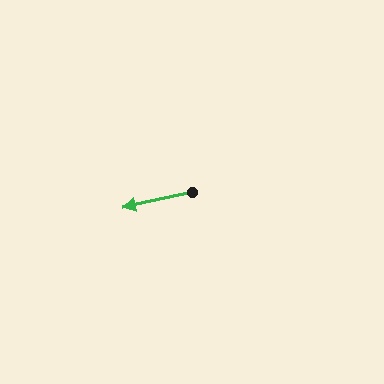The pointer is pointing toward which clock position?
Roughly 9 o'clock.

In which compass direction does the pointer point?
West.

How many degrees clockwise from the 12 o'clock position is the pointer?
Approximately 257 degrees.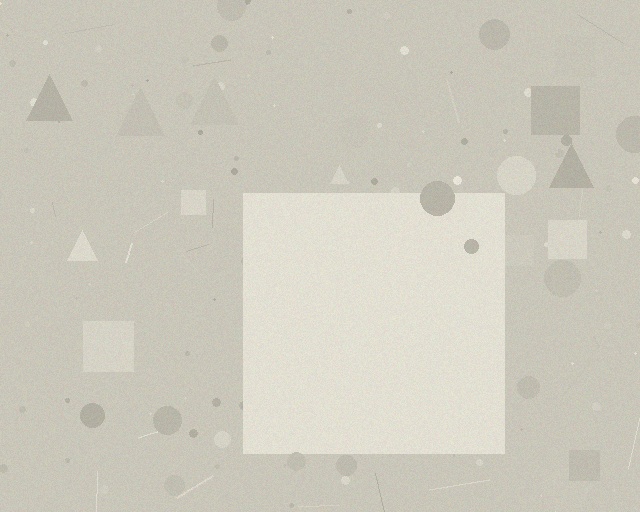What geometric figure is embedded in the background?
A square is embedded in the background.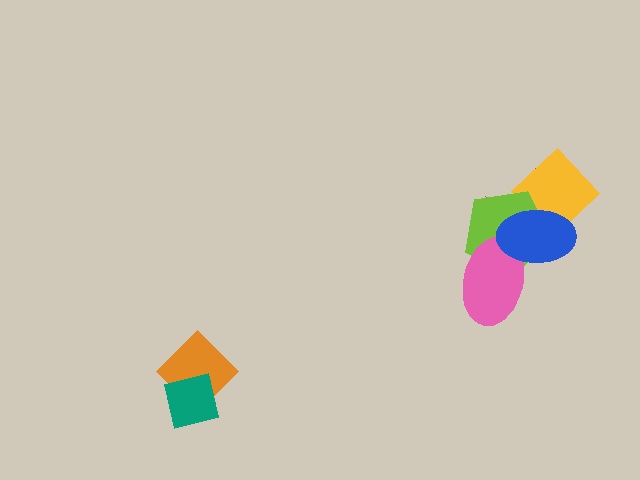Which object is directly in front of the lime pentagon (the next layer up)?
The pink ellipse is directly in front of the lime pentagon.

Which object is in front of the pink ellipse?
The blue ellipse is in front of the pink ellipse.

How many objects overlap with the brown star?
4 objects overlap with the brown star.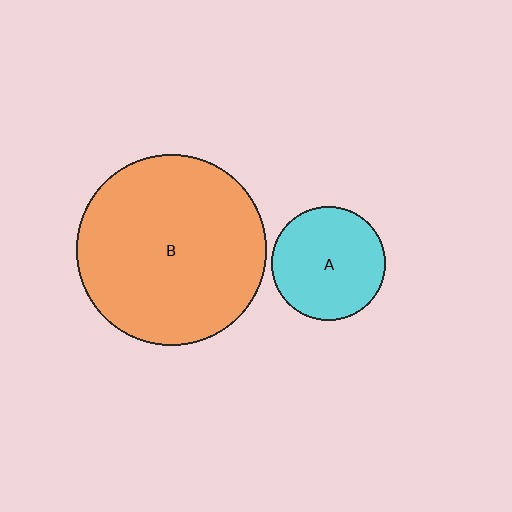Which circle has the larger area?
Circle B (orange).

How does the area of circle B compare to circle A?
Approximately 2.8 times.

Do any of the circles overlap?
No, none of the circles overlap.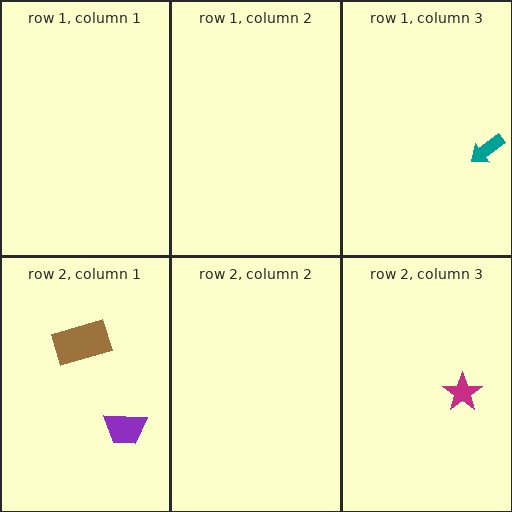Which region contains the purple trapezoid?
The row 2, column 1 region.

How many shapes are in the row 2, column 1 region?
2.